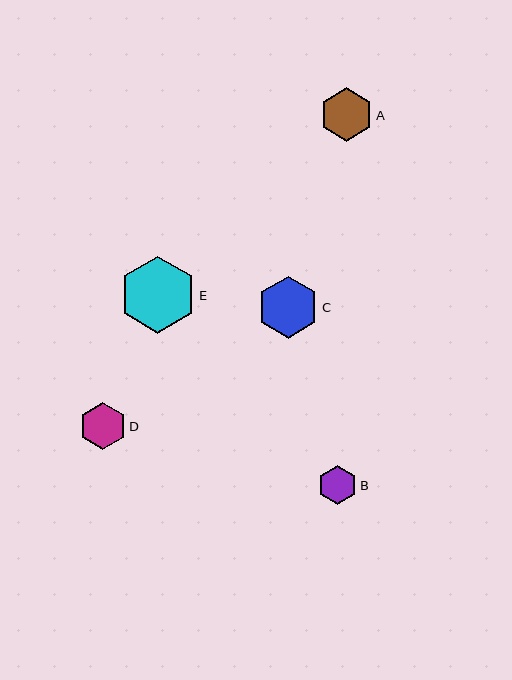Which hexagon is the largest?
Hexagon E is the largest with a size of approximately 77 pixels.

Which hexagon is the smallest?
Hexagon B is the smallest with a size of approximately 39 pixels.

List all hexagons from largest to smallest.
From largest to smallest: E, C, A, D, B.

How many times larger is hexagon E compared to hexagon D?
Hexagon E is approximately 1.6 times the size of hexagon D.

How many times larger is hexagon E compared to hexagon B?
Hexagon E is approximately 2.0 times the size of hexagon B.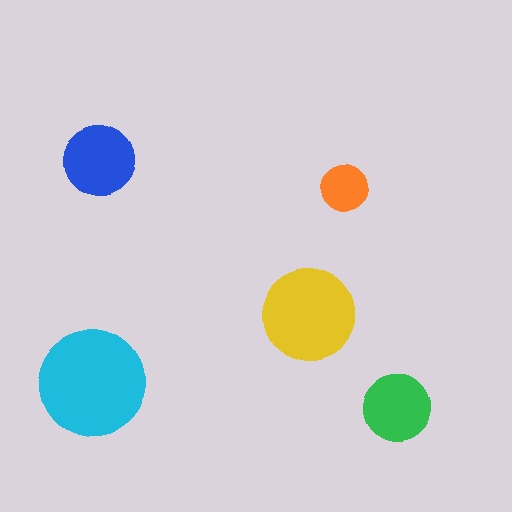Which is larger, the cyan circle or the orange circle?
The cyan one.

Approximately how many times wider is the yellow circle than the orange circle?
About 2 times wider.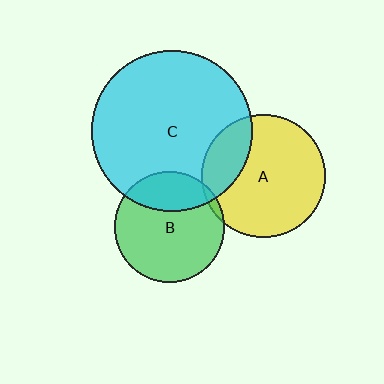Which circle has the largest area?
Circle C (cyan).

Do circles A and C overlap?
Yes.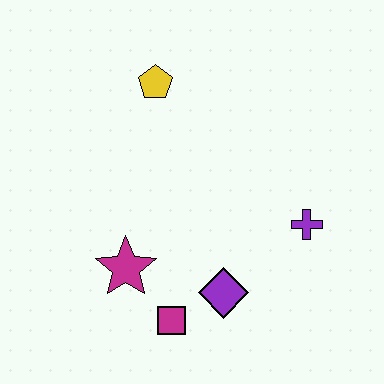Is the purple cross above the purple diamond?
Yes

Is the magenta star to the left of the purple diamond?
Yes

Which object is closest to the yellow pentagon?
The magenta star is closest to the yellow pentagon.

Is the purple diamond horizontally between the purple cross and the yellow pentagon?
Yes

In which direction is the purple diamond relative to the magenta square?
The purple diamond is to the right of the magenta square.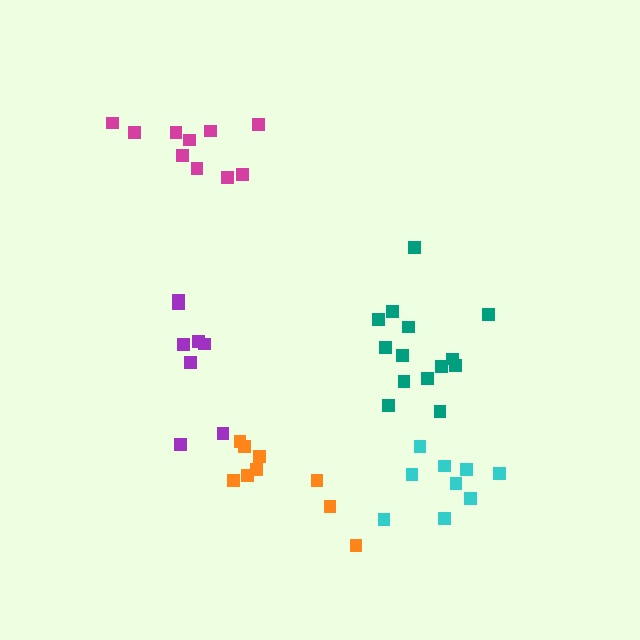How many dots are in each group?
Group 1: 10 dots, Group 2: 9 dots, Group 3: 8 dots, Group 4: 9 dots, Group 5: 14 dots (50 total).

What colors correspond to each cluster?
The clusters are colored: magenta, cyan, purple, orange, teal.